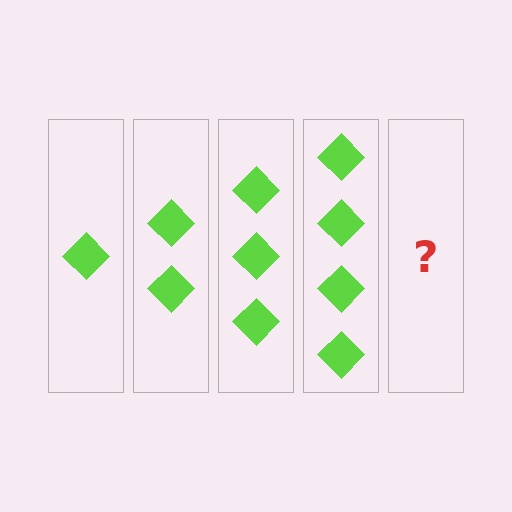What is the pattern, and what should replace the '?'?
The pattern is that each step adds one more diamond. The '?' should be 5 diamonds.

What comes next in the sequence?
The next element should be 5 diamonds.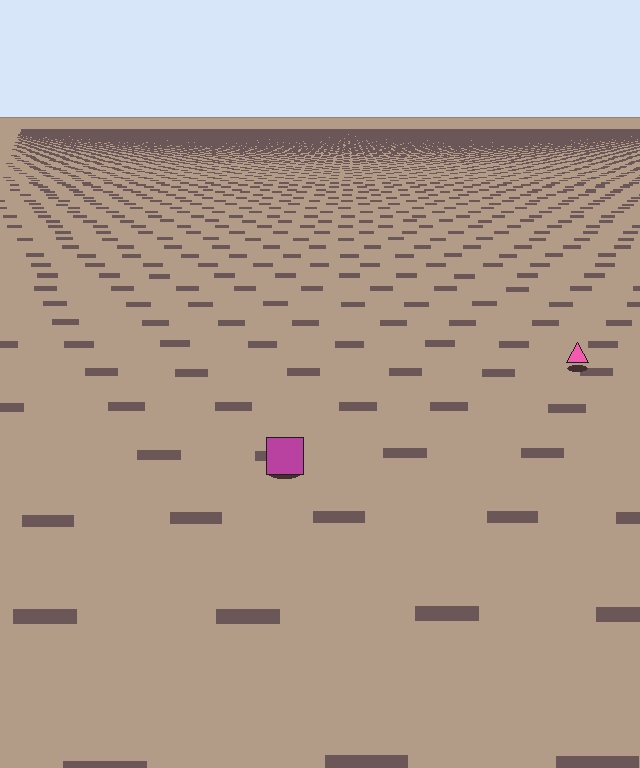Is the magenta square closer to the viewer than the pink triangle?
Yes. The magenta square is closer — you can tell from the texture gradient: the ground texture is coarser near it.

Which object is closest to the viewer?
The magenta square is closest. The texture marks near it are larger and more spread out.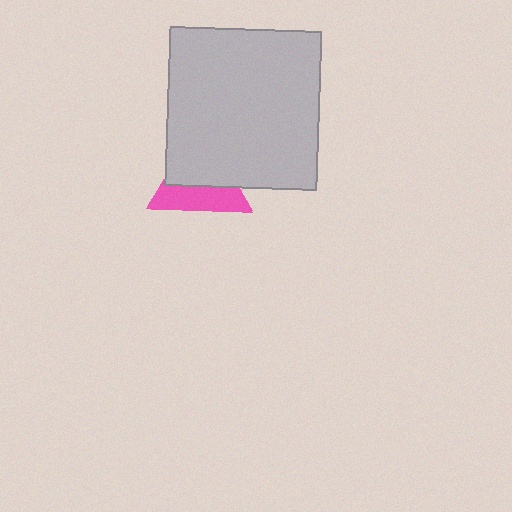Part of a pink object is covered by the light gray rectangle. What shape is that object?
It is a triangle.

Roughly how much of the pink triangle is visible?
A small part of it is visible (roughly 45%).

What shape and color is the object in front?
The object in front is a light gray rectangle.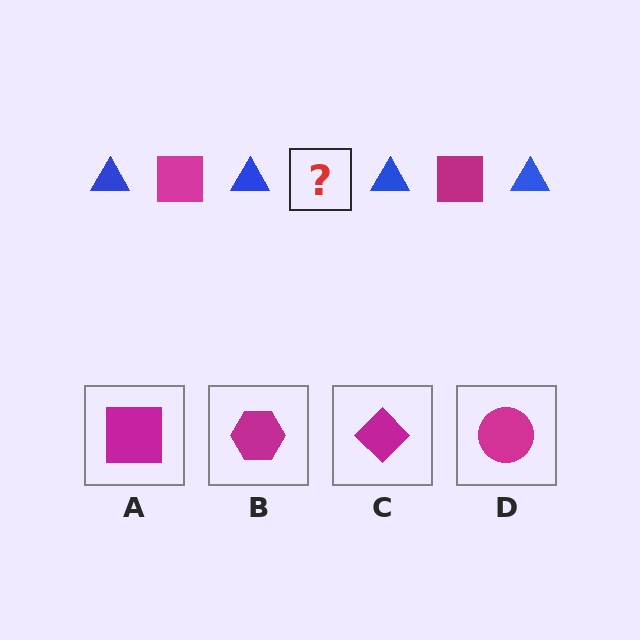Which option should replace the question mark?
Option A.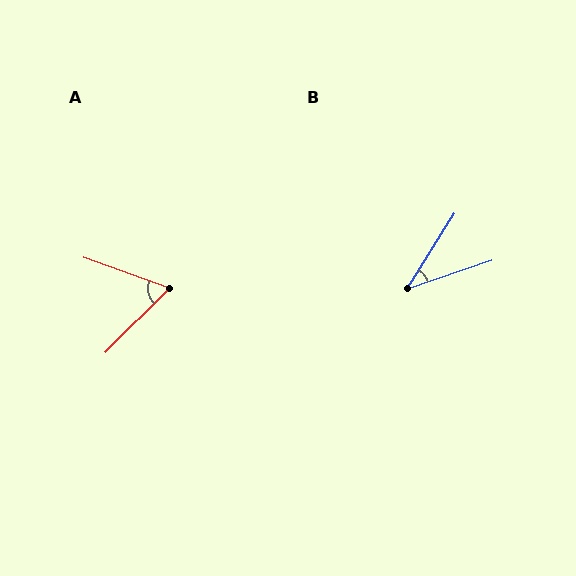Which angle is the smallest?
B, at approximately 39 degrees.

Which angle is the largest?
A, at approximately 65 degrees.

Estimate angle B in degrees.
Approximately 39 degrees.